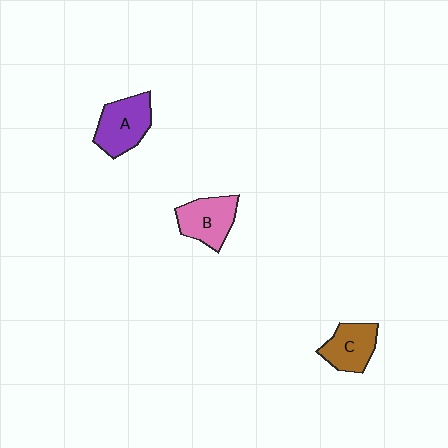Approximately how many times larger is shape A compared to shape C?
Approximately 1.2 times.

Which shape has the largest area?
Shape A (purple).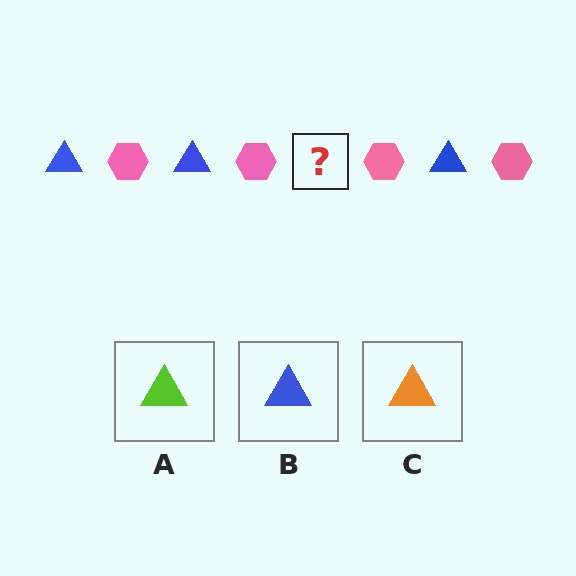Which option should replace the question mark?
Option B.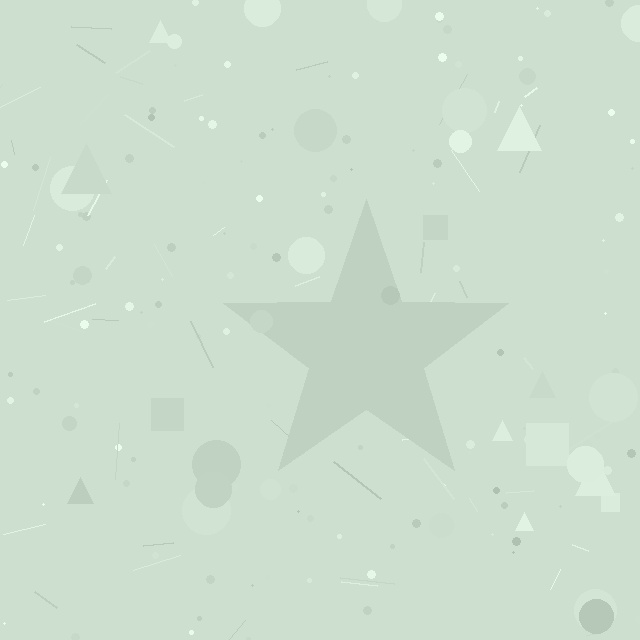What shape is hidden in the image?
A star is hidden in the image.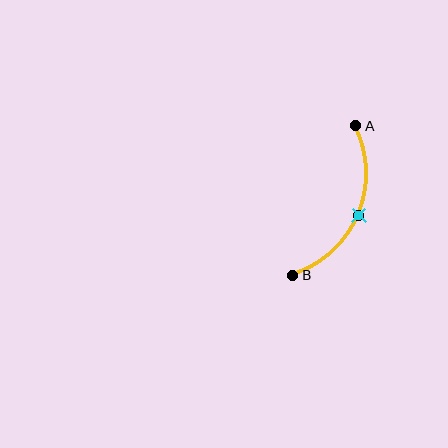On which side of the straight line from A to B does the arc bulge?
The arc bulges to the right of the straight line connecting A and B.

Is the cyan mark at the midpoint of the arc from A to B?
Yes. The cyan mark lies on the arc at equal arc-length from both A and B — it is the arc midpoint.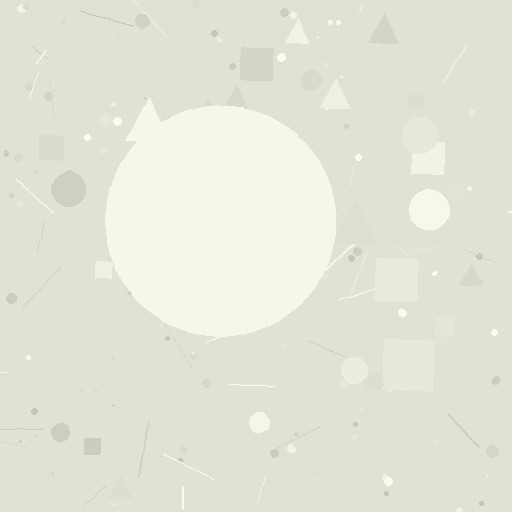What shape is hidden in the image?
A circle is hidden in the image.